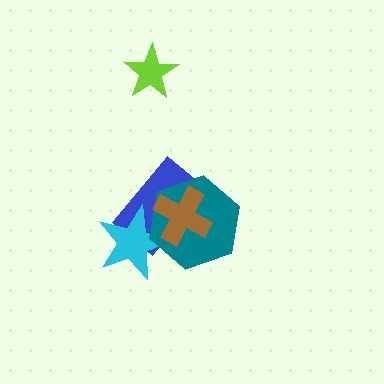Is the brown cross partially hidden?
No, no other shape covers it.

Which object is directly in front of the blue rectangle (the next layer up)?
The cyan star is directly in front of the blue rectangle.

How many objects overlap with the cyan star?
3 objects overlap with the cyan star.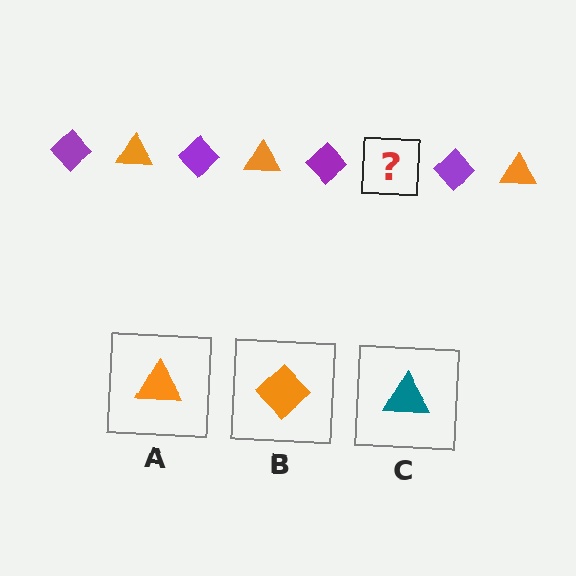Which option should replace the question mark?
Option A.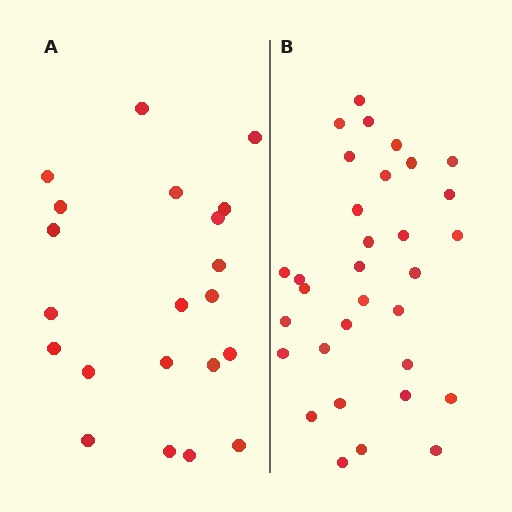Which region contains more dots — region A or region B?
Region B (the right region) has more dots.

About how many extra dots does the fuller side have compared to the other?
Region B has roughly 12 or so more dots than region A.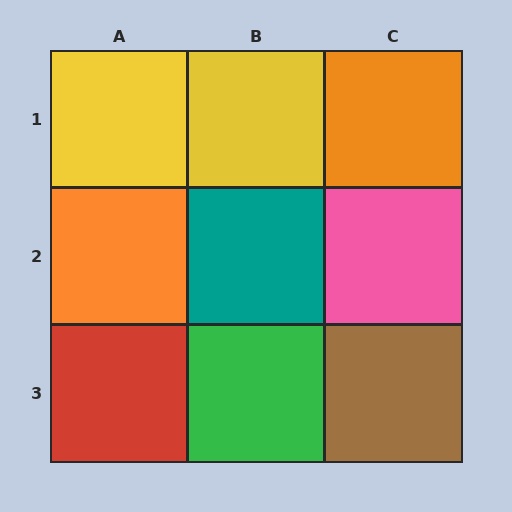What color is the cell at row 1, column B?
Yellow.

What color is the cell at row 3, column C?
Brown.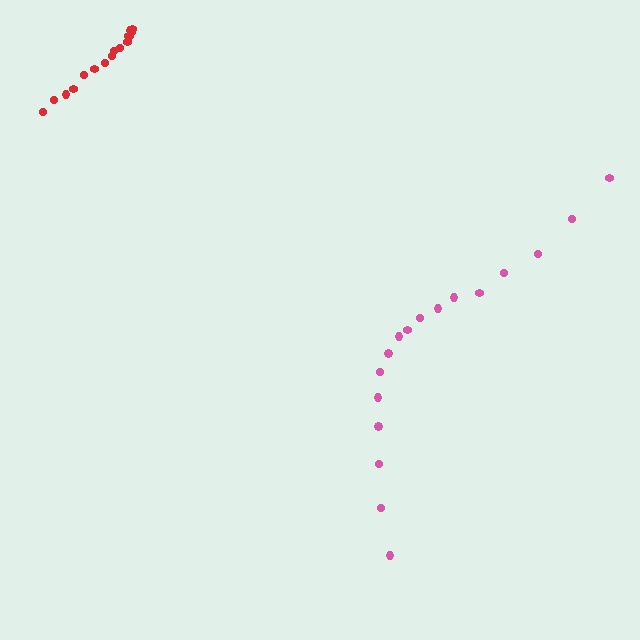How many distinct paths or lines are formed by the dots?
There are 2 distinct paths.